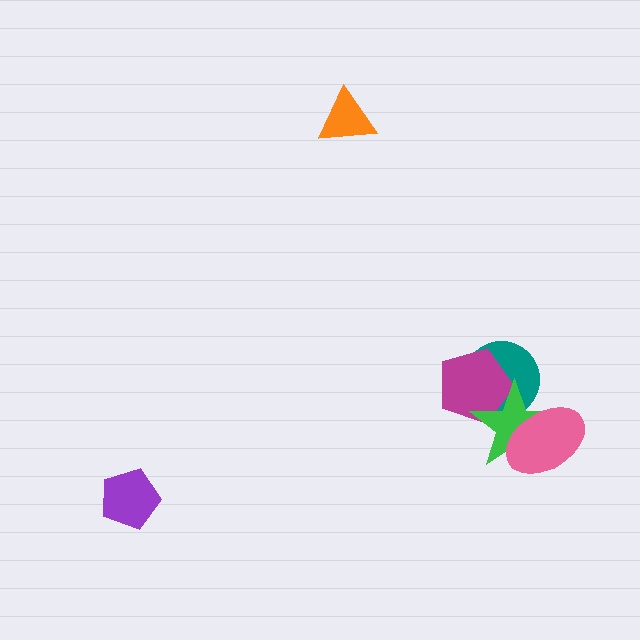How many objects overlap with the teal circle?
2 objects overlap with the teal circle.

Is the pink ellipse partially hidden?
No, no other shape covers it.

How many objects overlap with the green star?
3 objects overlap with the green star.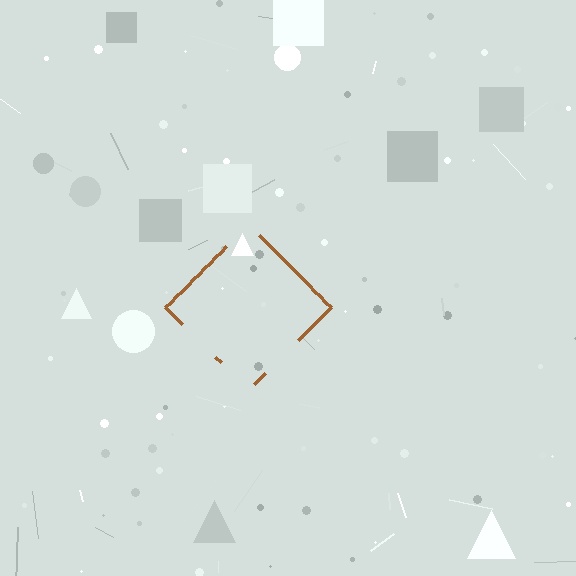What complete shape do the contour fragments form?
The contour fragments form a diamond.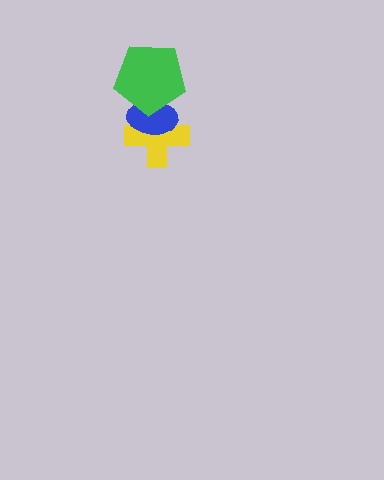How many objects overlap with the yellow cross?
2 objects overlap with the yellow cross.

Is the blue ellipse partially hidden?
Yes, it is partially covered by another shape.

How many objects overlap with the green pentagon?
2 objects overlap with the green pentagon.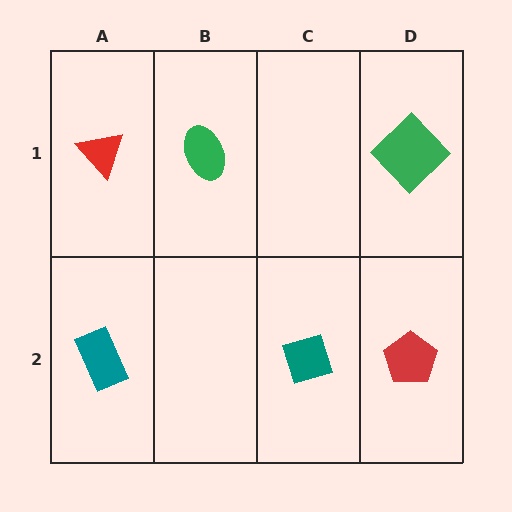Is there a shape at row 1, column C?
No, that cell is empty.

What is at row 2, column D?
A red pentagon.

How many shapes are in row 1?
3 shapes.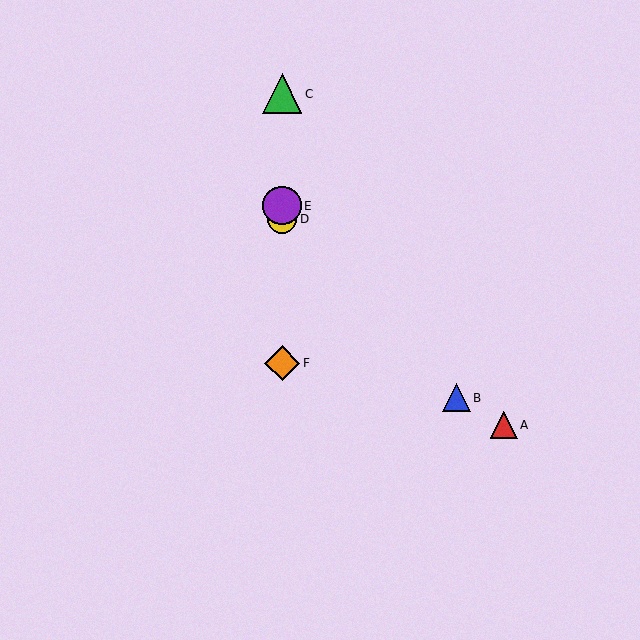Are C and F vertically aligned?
Yes, both are at x≈282.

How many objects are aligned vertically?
4 objects (C, D, E, F) are aligned vertically.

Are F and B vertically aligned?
No, F is at x≈282 and B is at x≈456.